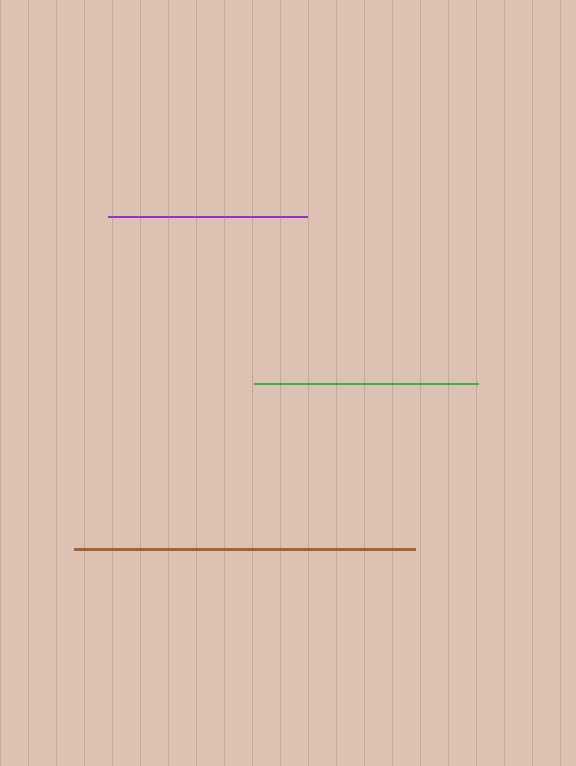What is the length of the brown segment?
The brown segment is approximately 342 pixels long.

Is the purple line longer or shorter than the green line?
The green line is longer than the purple line.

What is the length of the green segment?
The green segment is approximately 224 pixels long.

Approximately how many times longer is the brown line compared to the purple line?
The brown line is approximately 1.7 times the length of the purple line.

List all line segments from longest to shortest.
From longest to shortest: brown, green, purple.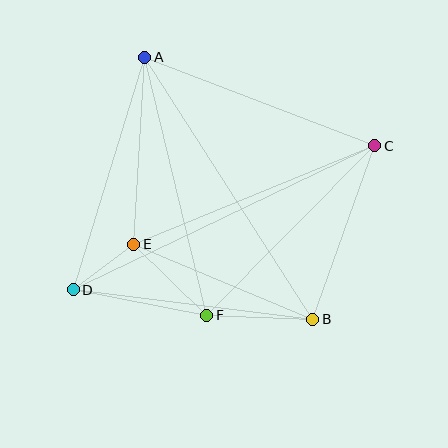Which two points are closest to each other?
Points D and E are closest to each other.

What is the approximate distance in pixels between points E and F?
The distance between E and F is approximately 102 pixels.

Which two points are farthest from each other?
Points C and D are farthest from each other.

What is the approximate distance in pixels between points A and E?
The distance between A and E is approximately 187 pixels.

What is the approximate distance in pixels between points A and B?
The distance between A and B is approximately 311 pixels.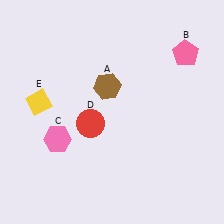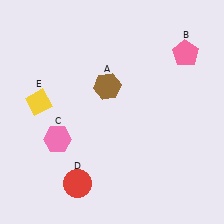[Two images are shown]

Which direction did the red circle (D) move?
The red circle (D) moved down.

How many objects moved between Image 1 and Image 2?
1 object moved between the two images.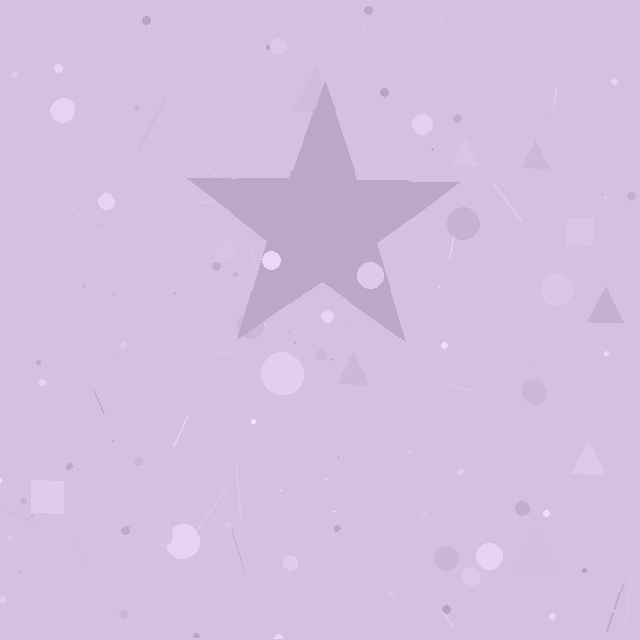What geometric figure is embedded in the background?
A star is embedded in the background.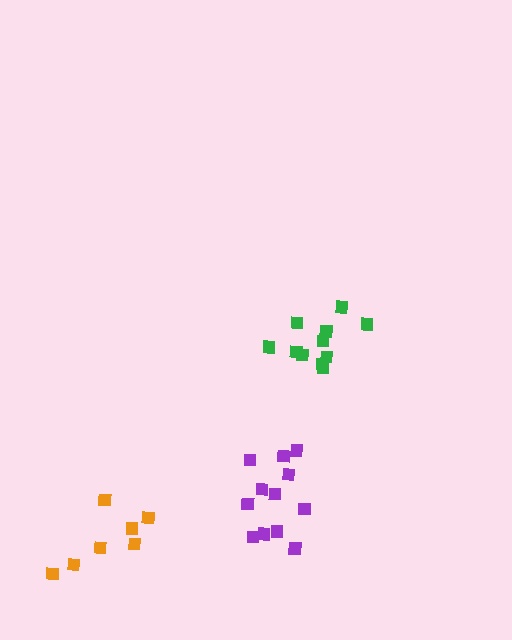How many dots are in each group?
Group 1: 12 dots, Group 2: 11 dots, Group 3: 7 dots (30 total).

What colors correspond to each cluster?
The clusters are colored: purple, green, orange.